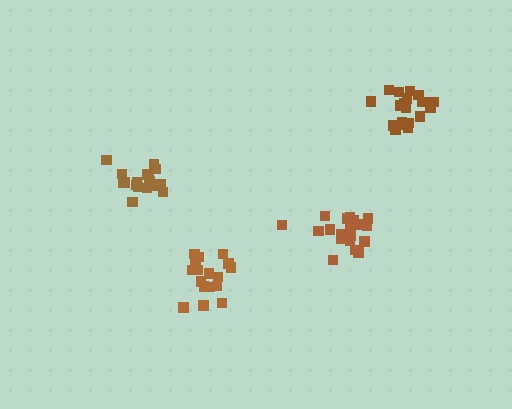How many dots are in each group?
Group 1: 17 dots, Group 2: 19 dots, Group 3: 20 dots, Group 4: 18 dots (74 total).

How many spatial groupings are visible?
There are 4 spatial groupings.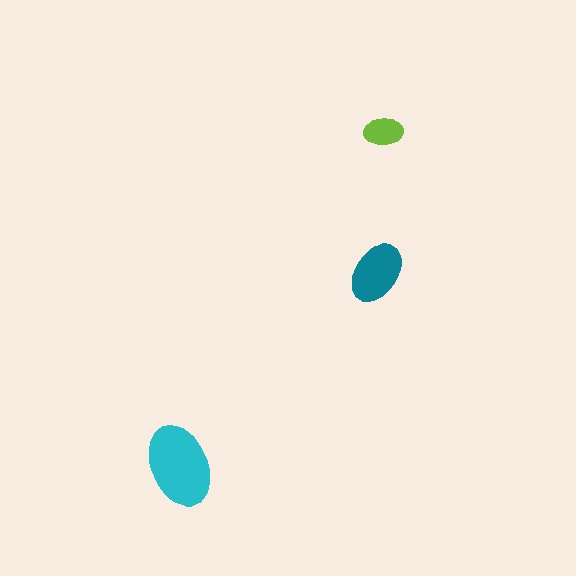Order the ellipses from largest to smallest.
the cyan one, the teal one, the lime one.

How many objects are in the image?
There are 3 objects in the image.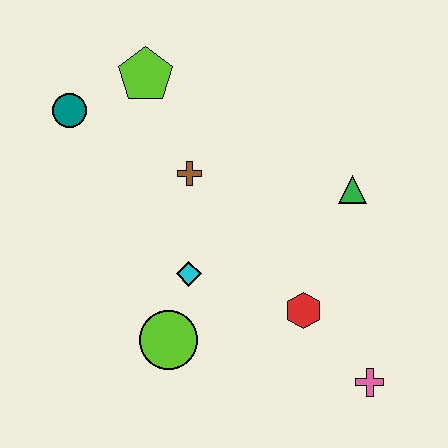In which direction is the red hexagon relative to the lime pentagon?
The red hexagon is below the lime pentagon.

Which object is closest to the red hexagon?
The pink cross is closest to the red hexagon.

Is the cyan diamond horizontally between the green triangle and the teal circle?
Yes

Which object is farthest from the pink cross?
The teal circle is farthest from the pink cross.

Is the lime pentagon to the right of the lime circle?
No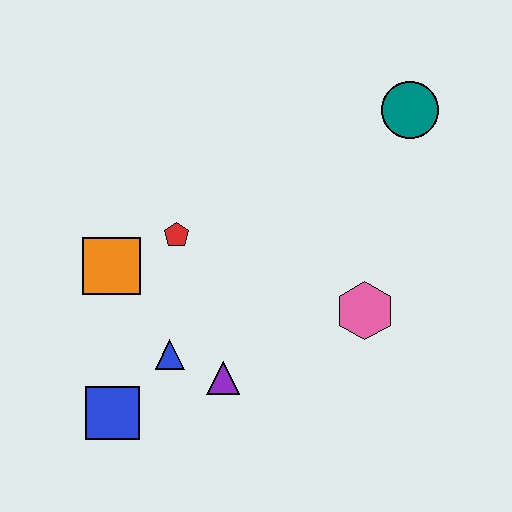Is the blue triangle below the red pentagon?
Yes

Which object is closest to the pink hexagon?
The purple triangle is closest to the pink hexagon.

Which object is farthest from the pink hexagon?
The blue square is farthest from the pink hexagon.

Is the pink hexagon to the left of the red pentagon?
No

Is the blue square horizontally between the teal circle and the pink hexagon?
No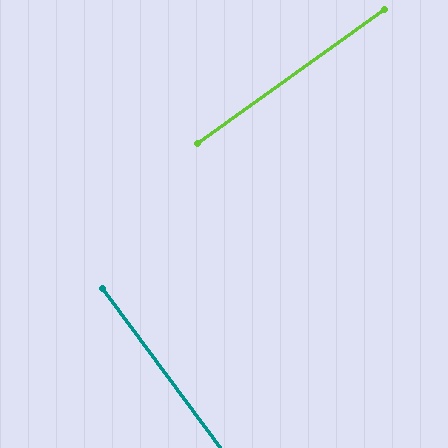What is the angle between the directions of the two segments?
Approximately 89 degrees.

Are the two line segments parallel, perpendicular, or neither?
Perpendicular — they meet at approximately 89°.